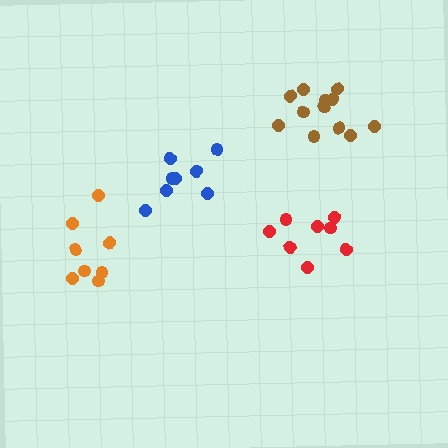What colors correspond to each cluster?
The clusters are colored: orange, brown, red, blue.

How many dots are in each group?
Group 1: 8 dots, Group 2: 12 dots, Group 3: 8 dots, Group 4: 8 dots (36 total).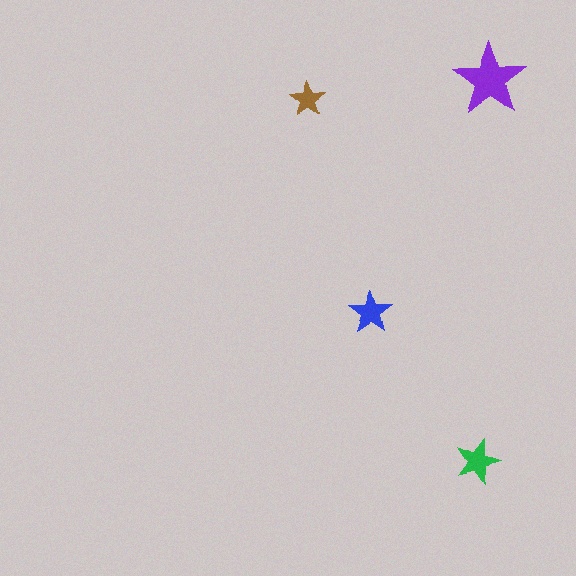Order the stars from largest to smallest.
the purple one, the green one, the blue one, the brown one.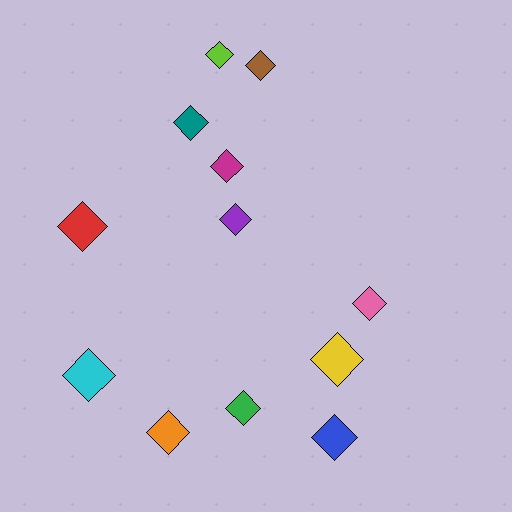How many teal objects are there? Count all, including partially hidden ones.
There is 1 teal object.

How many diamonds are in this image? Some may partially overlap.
There are 12 diamonds.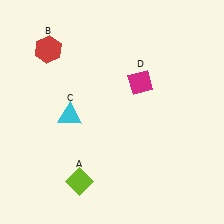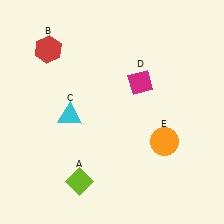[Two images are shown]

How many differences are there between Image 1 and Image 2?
There is 1 difference between the two images.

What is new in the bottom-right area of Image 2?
An orange circle (E) was added in the bottom-right area of Image 2.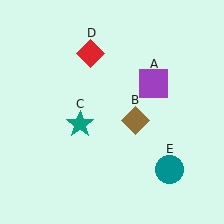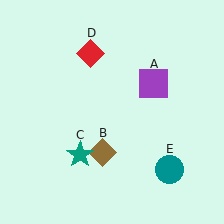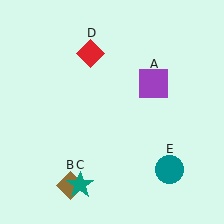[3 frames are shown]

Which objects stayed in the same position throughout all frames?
Purple square (object A) and red diamond (object D) and teal circle (object E) remained stationary.